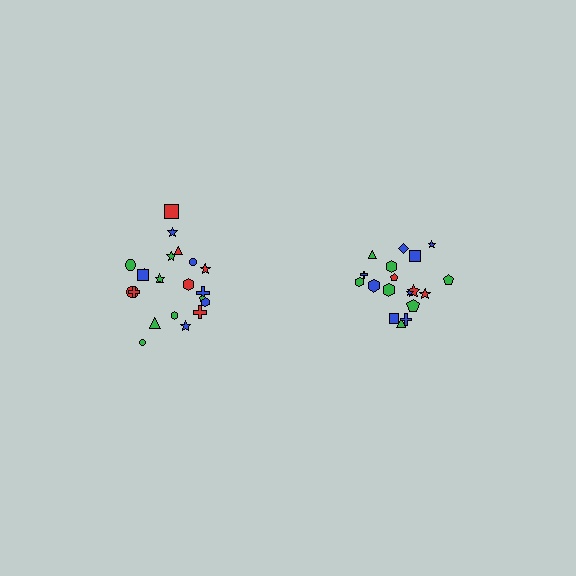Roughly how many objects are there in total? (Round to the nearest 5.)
Roughly 40 objects in total.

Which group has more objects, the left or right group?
The left group.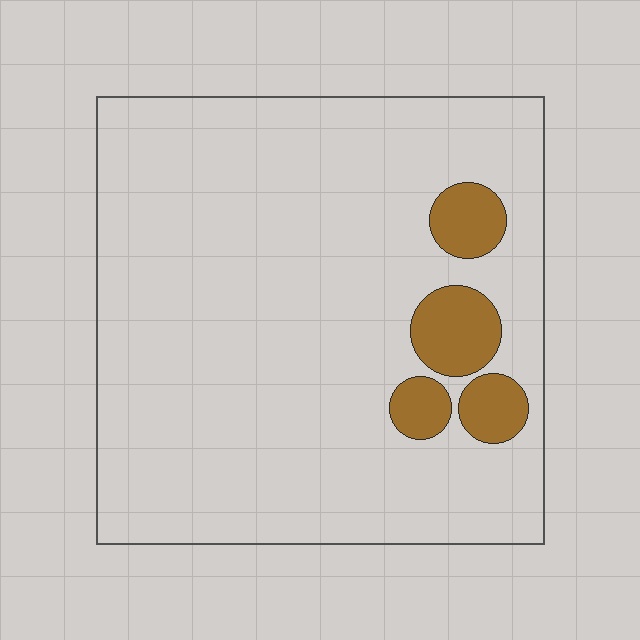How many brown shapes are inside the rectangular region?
4.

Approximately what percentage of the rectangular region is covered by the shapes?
Approximately 10%.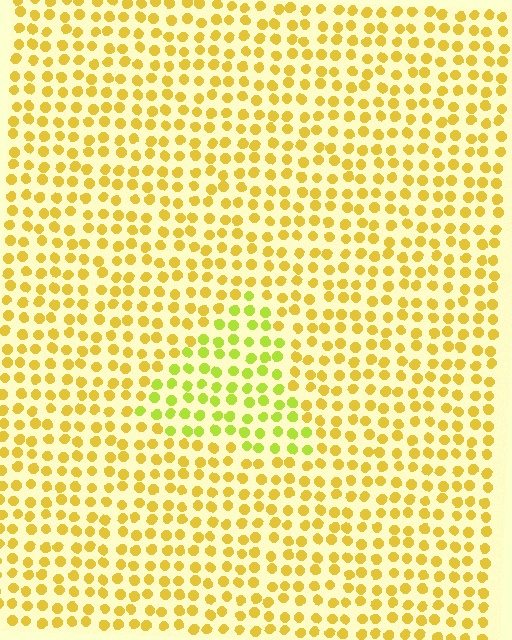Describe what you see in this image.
The image is filled with small yellow elements in a uniform arrangement. A triangle-shaped region is visible where the elements are tinted to a slightly different hue, forming a subtle color boundary.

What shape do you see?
I see a triangle.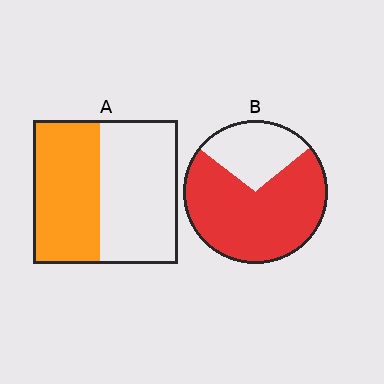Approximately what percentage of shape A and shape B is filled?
A is approximately 45% and B is approximately 70%.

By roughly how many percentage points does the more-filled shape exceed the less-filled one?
By roughly 25 percentage points (B over A).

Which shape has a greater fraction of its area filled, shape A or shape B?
Shape B.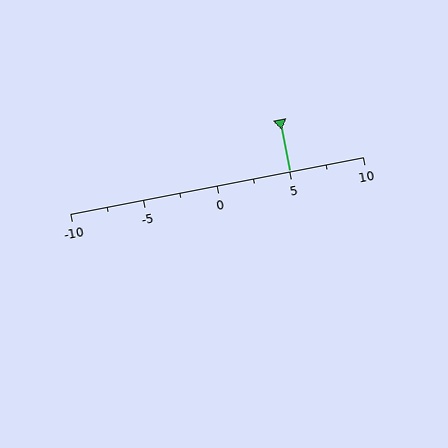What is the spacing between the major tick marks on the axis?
The major ticks are spaced 5 apart.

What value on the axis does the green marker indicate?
The marker indicates approximately 5.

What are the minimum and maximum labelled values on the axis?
The axis runs from -10 to 10.